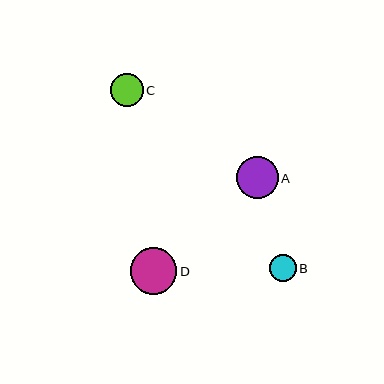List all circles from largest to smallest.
From largest to smallest: D, A, C, B.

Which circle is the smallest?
Circle B is the smallest with a size of approximately 27 pixels.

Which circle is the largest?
Circle D is the largest with a size of approximately 47 pixels.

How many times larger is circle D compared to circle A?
Circle D is approximately 1.1 times the size of circle A.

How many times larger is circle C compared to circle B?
Circle C is approximately 1.2 times the size of circle B.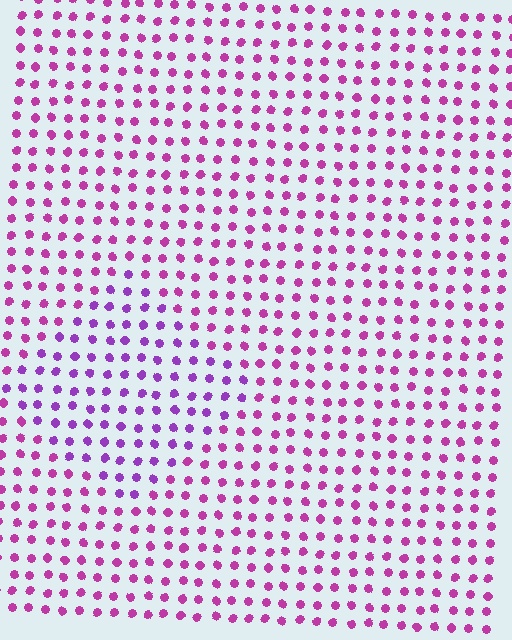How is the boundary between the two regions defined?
The boundary is defined purely by a slight shift in hue (about 29 degrees). Spacing, size, and orientation are identical on both sides.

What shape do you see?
I see a diamond.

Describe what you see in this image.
The image is filled with small magenta elements in a uniform arrangement. A diamond-shaped region is visible where the elements are tinted to a slightly different hue, forming a subtle color boundary.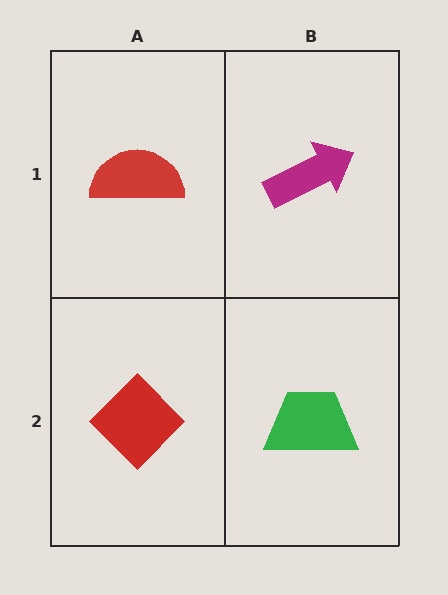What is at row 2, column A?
A red diamond.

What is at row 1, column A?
A red semicircle.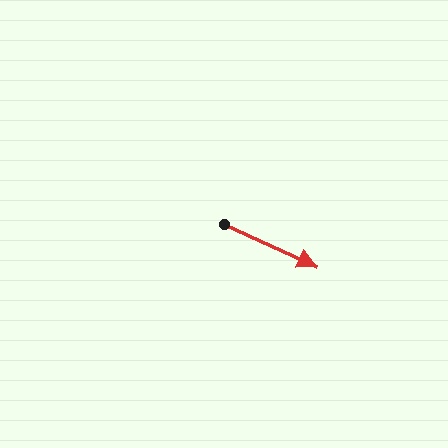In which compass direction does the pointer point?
Southeast.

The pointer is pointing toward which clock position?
Roughly 4 o'clock.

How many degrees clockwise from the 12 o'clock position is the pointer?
Approximately 115 degrees.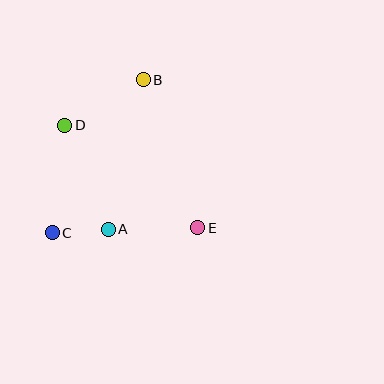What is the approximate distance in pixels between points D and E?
The distance between D and E is approximately 168 pixels.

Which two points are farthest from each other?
Points B and C are farthest from each other.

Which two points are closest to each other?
Points A and C are closest to each other.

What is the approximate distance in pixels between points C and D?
The distance between C and D is approximately 108 pixels.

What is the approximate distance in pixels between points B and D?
The distance between B and D is approximately 91 pixels.